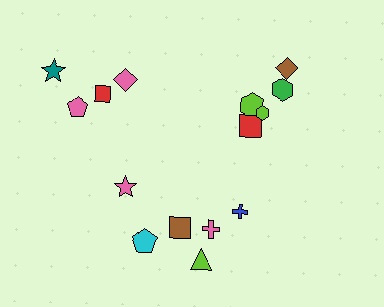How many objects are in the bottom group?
There are 6 objects.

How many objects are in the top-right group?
There are 6 objects.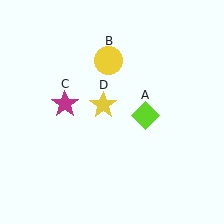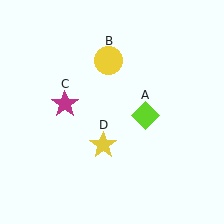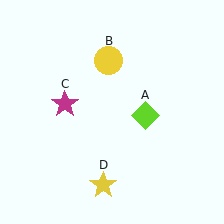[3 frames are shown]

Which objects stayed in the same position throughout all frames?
Lime diamond (object A) and yellow circle (object B) and magenta star (object C) remained stationary.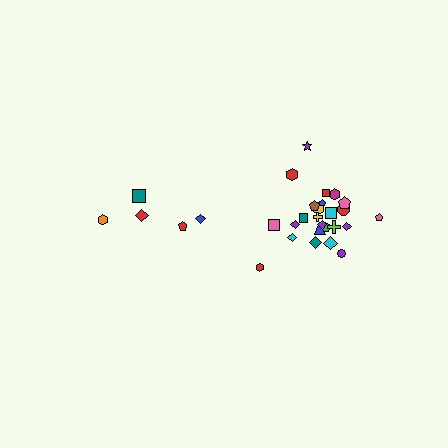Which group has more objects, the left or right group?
The right group.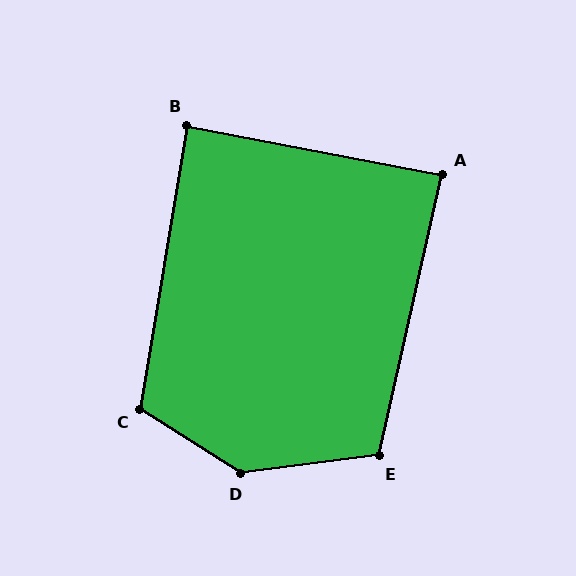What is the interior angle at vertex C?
Approximately 113 degrees (obtuse).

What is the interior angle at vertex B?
Approximately 89 degrees (approximately right).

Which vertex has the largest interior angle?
D, at approximately 140 degrees.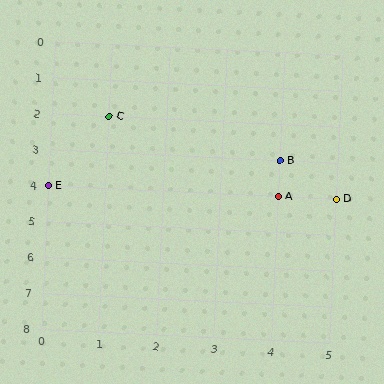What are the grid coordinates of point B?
Point B is at grid coordinates (4, 3).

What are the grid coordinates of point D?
Point D is at grid coordinates (5, 4).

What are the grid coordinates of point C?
Point C is at grid coordinates (1, 2).